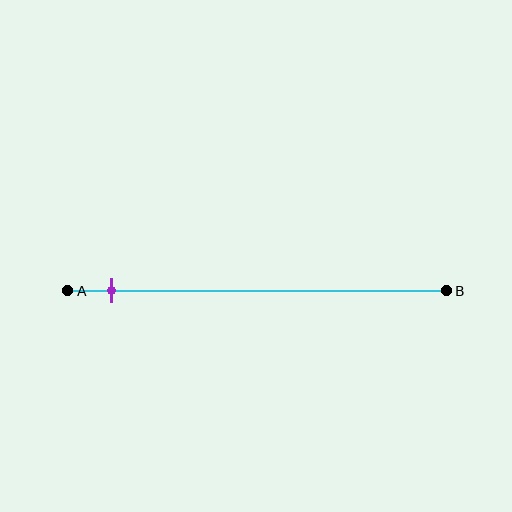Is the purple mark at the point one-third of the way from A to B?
No, the mark is at about 10% from A, not at the 33% one-third point.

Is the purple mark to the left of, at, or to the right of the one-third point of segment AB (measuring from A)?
The purple mark is to the left of the one-third point of segment AB.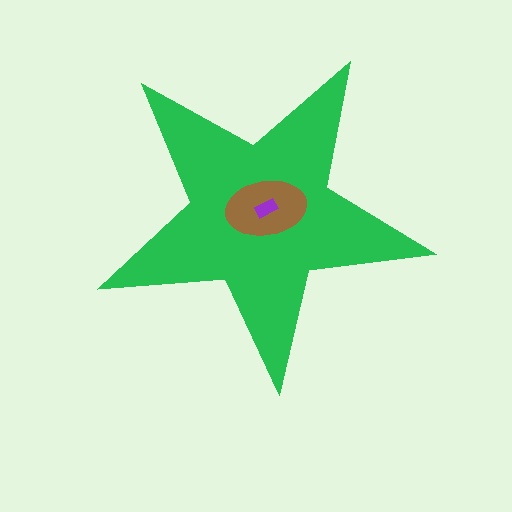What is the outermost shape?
The green star.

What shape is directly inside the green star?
The brown ellipse.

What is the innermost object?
The purple rectangle.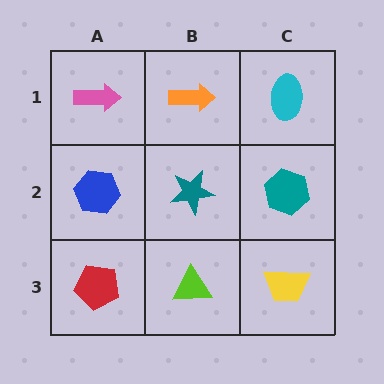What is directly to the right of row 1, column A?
An orange arrow.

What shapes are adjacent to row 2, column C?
A cyan ellipse (row 1, column C), a yellow trapezoid (row 3, column C), a teal star (row 2, column B).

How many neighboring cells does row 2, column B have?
4.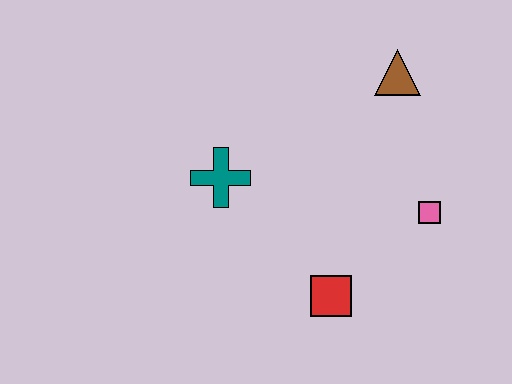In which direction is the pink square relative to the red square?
The pink square is to the right of the red square.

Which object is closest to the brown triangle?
The pink square is closest to the brown triangle.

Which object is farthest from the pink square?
The teal cross is farthest from the pink square.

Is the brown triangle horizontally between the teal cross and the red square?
No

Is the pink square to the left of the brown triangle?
No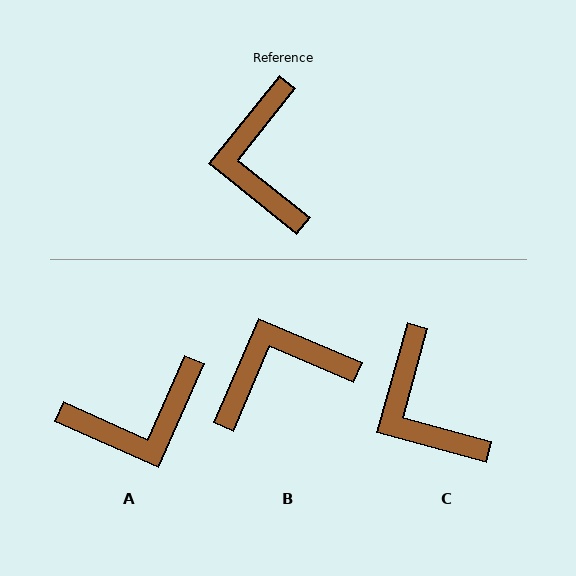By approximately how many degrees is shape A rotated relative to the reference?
Approximately 105 degrees counter-clockwise.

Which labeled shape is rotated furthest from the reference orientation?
A, about 105 degrees away.